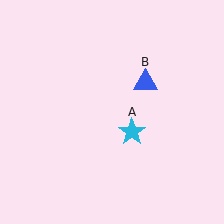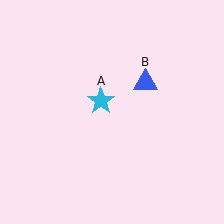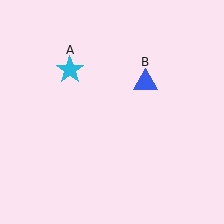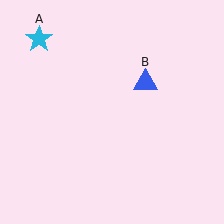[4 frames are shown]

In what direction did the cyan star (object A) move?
The cyan star (object A) moved up and to the left.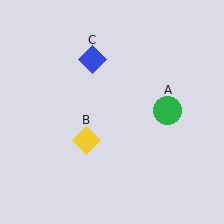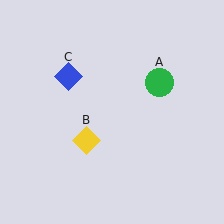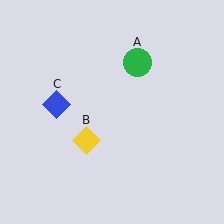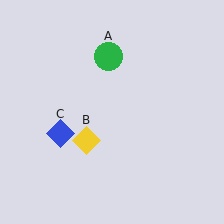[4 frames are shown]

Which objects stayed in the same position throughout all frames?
Yellow diamond (object B) remained stationary.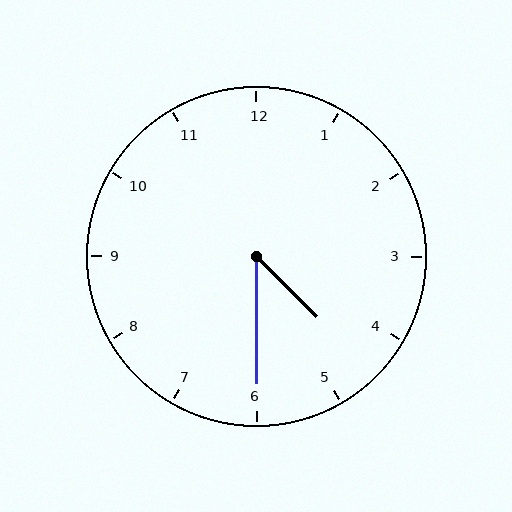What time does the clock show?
4:30.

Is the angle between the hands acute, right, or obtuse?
It is acute.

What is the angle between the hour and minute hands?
Approximately 45 degrees.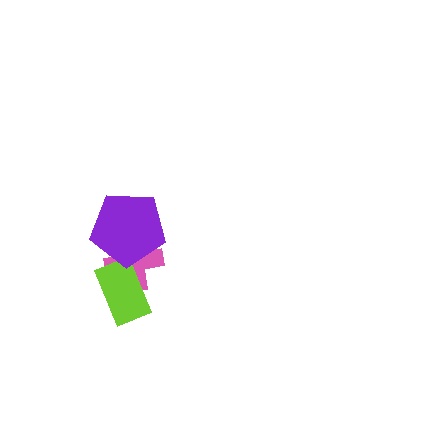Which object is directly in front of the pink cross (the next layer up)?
The lime rectangle is directly in front of the pink cross.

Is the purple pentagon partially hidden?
No, no other shape covers it.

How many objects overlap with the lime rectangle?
2 objects overlap with the lime rectangle.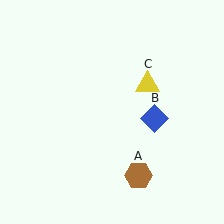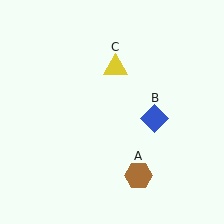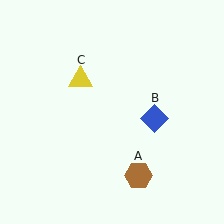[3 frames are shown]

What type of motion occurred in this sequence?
The yellow triangle (object C) rotated counterclockwise around the center of the scene.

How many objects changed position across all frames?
1 object changed position: yellow triangle (object C).